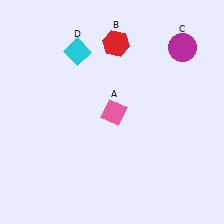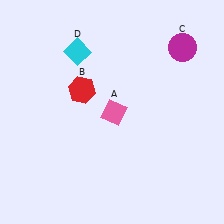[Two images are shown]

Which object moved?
The red hexagon (B) moved down.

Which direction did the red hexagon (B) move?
The red hexagon (B) moved down.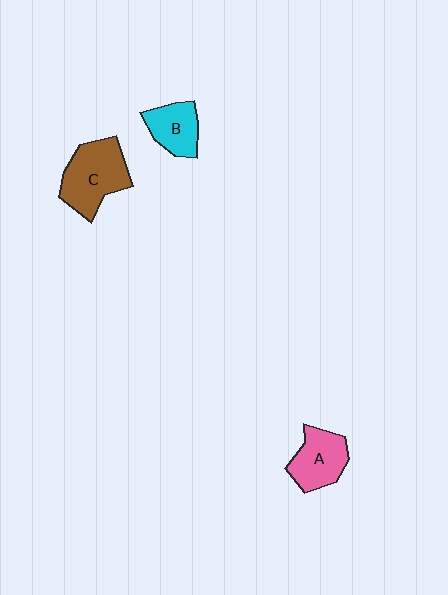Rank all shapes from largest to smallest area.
From largest to smallest: C (brown), A (pink), B (cyan).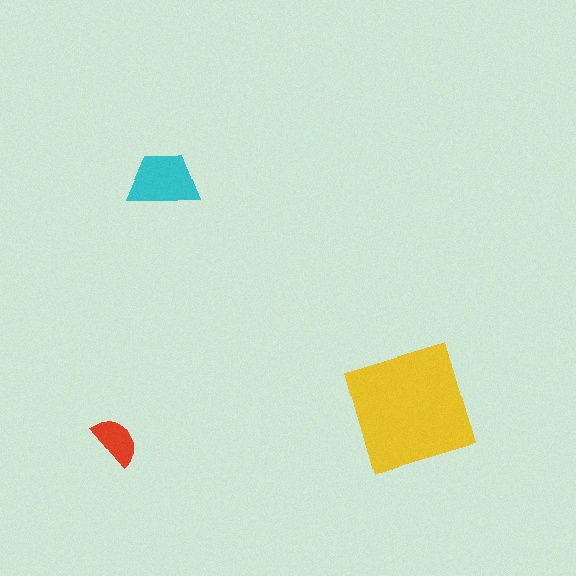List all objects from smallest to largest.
The red semicircle, the cyan trapezoid, the yellow square.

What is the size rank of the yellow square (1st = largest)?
1st.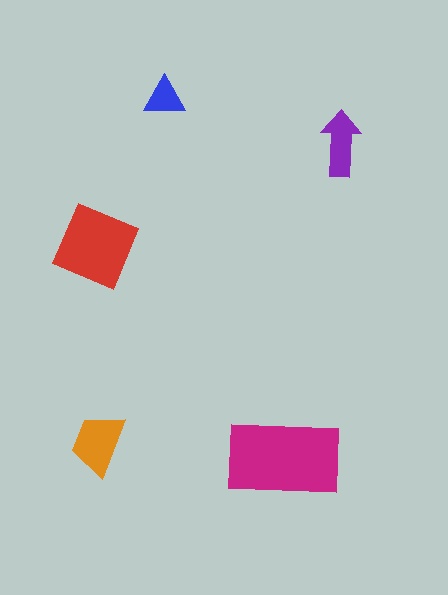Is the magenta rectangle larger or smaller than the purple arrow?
Larger.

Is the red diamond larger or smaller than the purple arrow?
Larger.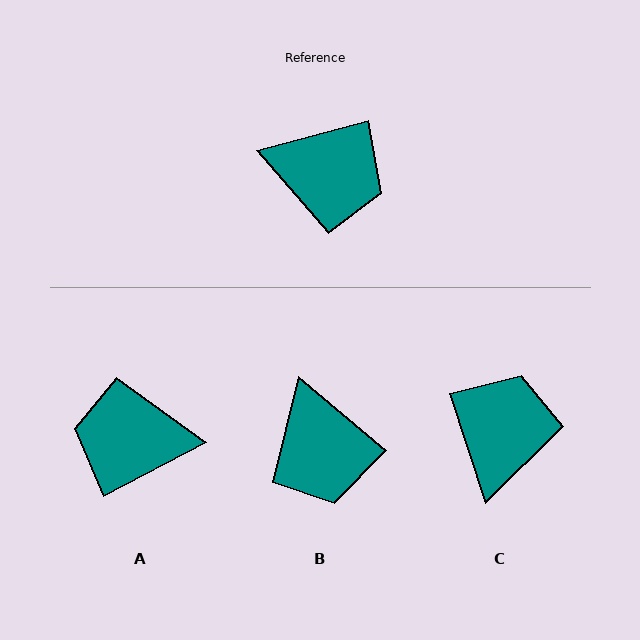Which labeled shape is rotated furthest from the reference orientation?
A, about 167 degrees away.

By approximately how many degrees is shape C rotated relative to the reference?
Approximately 93 degrees counter-clockwise.